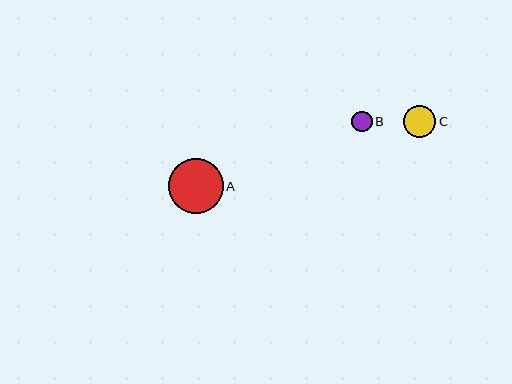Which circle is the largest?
Circle A is the largest with a size of approximately 55 pixels.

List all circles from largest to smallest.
From largest to smallest: A, C, B.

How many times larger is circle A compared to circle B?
Circle A is approximately 2.6 times the size of circle B.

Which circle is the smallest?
Circle B is the smallest with a size of approximately 21 pixels.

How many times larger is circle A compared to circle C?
Circle A is approximately 1.7 times the size of circle C.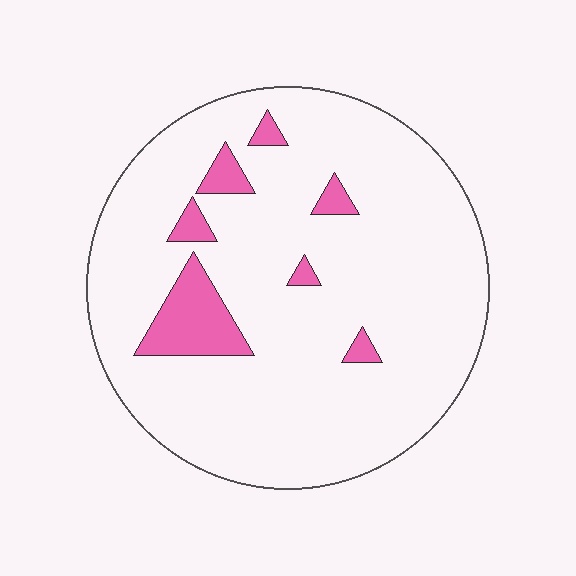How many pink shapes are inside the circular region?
7.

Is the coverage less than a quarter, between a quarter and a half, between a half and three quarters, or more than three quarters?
Less than a quarter.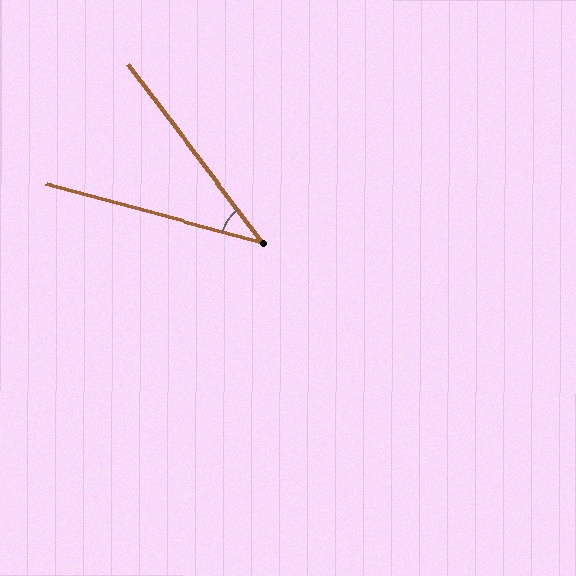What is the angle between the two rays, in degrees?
Approximately 38 degrees.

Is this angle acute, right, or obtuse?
It is acute.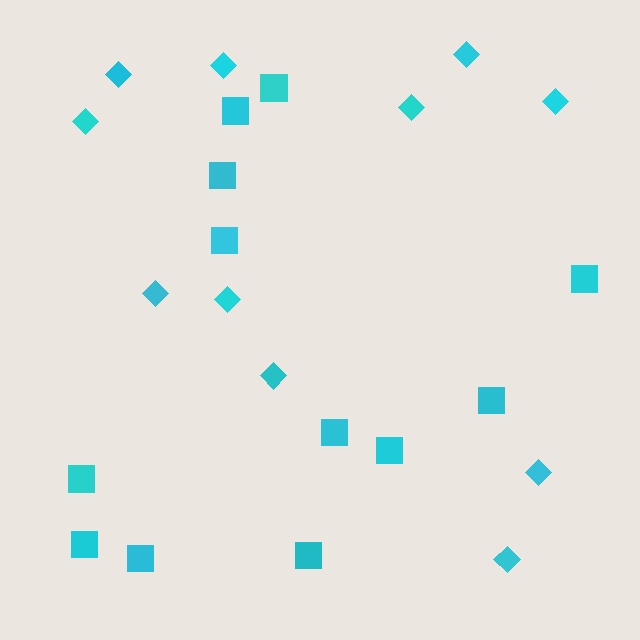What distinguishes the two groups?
There are 2 groups: one group of diamonds (11) and one group of squares (12).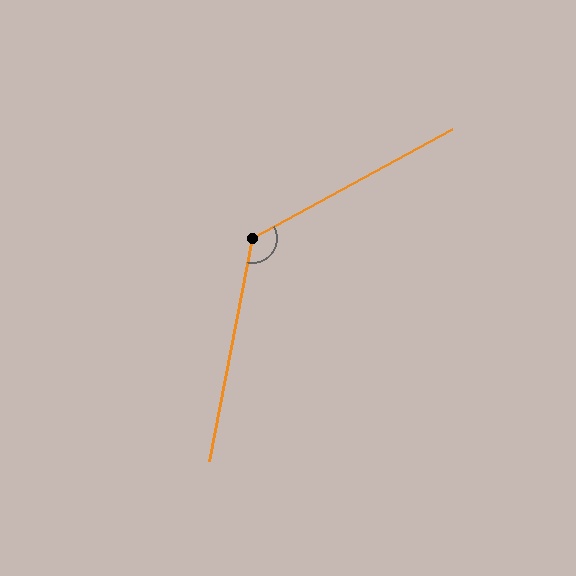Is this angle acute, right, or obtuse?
It is obtuse.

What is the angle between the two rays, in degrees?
Approximately 130 degrees.